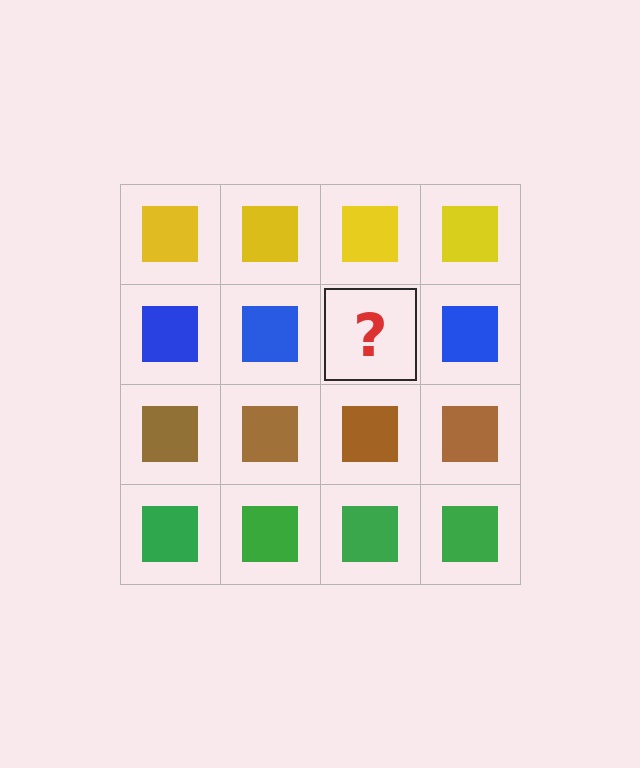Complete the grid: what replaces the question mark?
The question mark should be replaced with a blue square.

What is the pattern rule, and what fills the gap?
The rule is that each row has a consistent color. The gap should be filled with a blue square.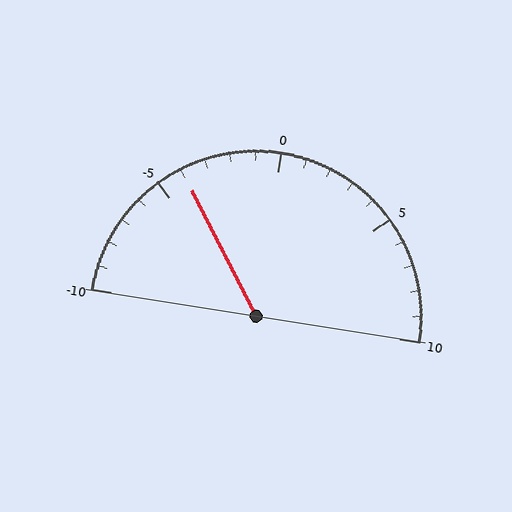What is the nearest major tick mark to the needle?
The nearest major tick mark is -5.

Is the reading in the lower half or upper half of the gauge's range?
The reading is in the lower half of the range (-10 to 10).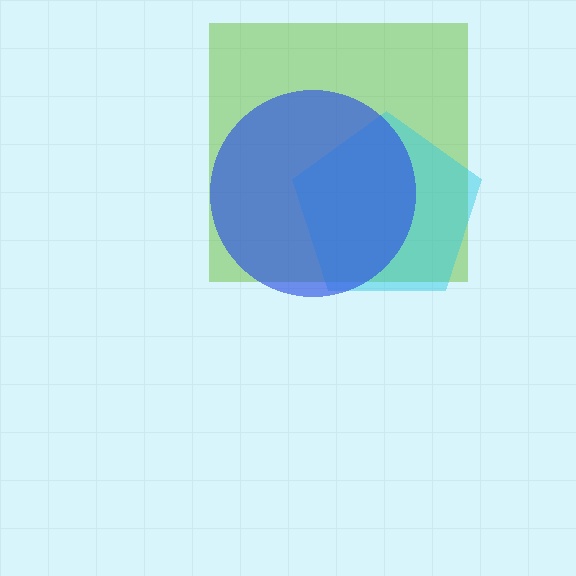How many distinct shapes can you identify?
There are 3 distinct shapes: a lime square, a cyan pentagon, a blue circle.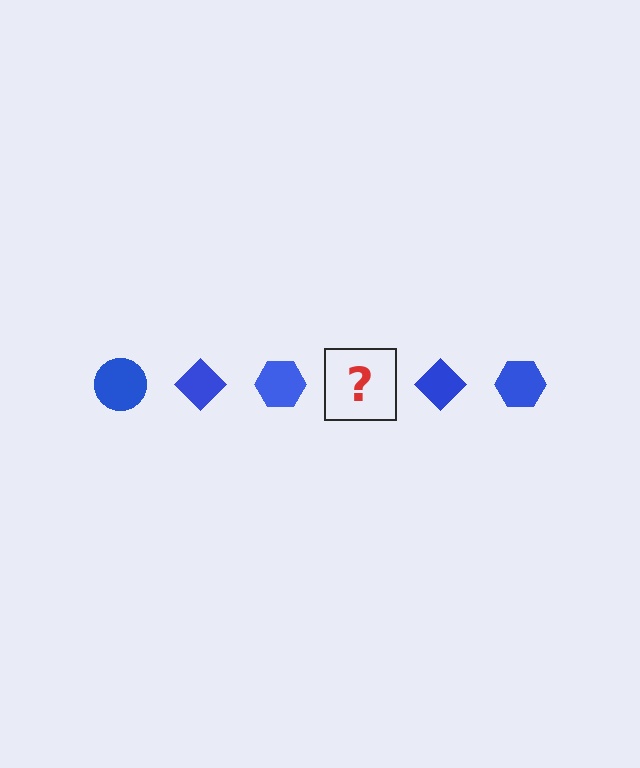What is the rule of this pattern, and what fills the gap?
The rule is that the pattern cycles through circle, diamond, hexagon shapes in blue. The gap should be filled with a blue circle.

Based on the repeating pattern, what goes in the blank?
The blank should be a blue circle.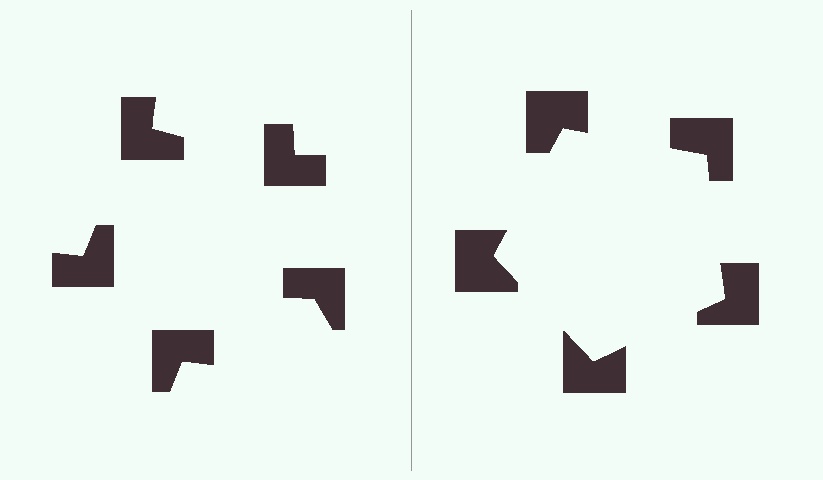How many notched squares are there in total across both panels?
10 — 5 on each side.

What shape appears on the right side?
An illusory pentagon.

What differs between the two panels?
The notched squares are positioned identically on both sides; only the wedge orientations differ. On the right they align to a pentagon; on the left they are misaligned.